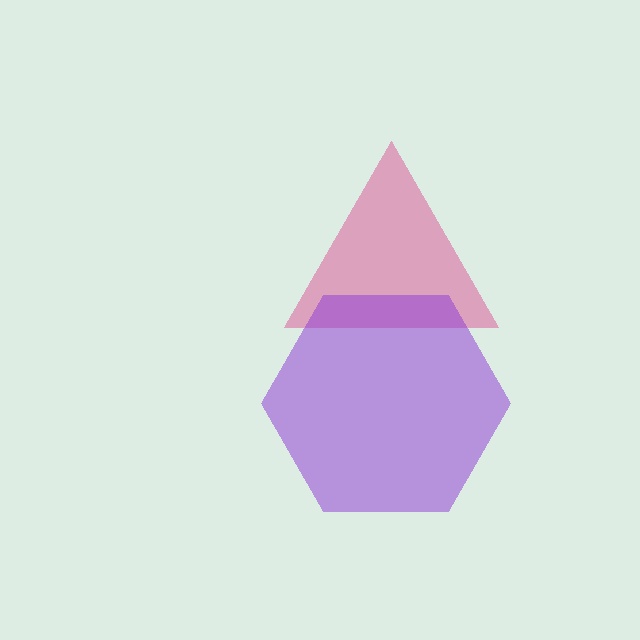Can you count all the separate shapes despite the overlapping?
Yes, there are 2 separate shapes.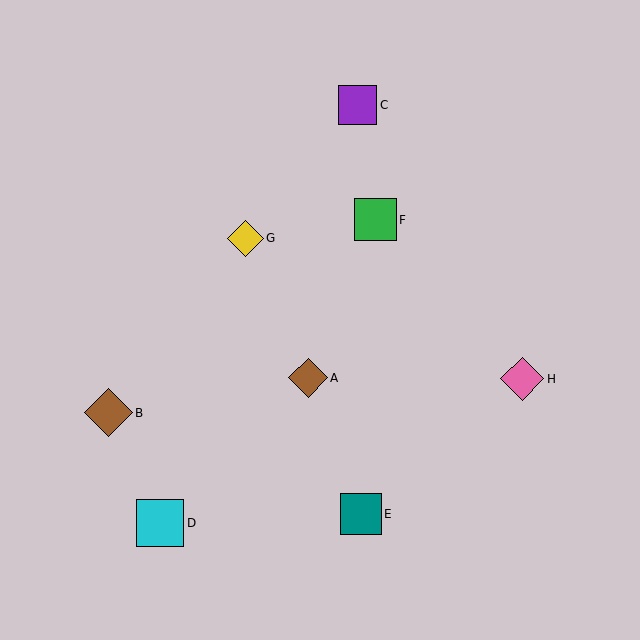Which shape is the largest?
The brown diamond (labeled B) is the largest.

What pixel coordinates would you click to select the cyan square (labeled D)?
Click at (160, 523) to select the cyan square D.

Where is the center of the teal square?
The center of the teal square is at (361, 514).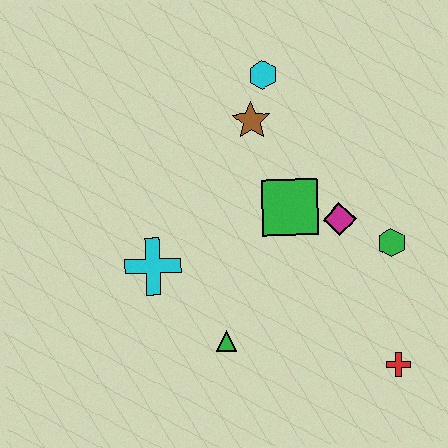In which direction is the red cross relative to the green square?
The red cross is below the green square.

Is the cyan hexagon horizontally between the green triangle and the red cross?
Yes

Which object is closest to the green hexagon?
The magenta diamond is closest to the green hexagon.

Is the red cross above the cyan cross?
No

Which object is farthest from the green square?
The red cross is farthest from the green square.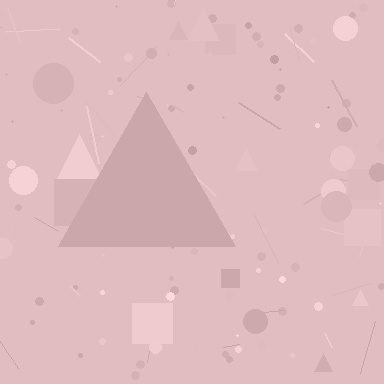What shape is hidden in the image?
A triangle is hidden in the image.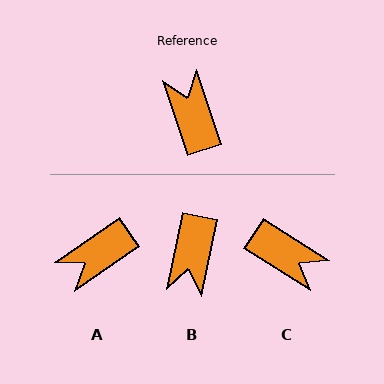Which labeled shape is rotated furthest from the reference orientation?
B, about 150 degrees away.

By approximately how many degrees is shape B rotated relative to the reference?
Approximately 150 degrees counter-clockwise.